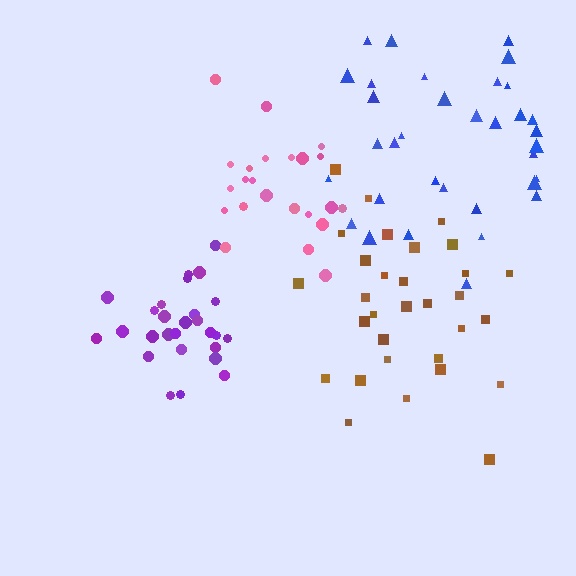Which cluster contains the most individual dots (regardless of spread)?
Blue (34).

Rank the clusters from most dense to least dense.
purple, pink, brown, blue.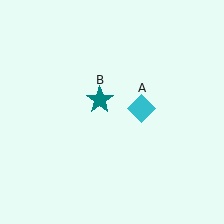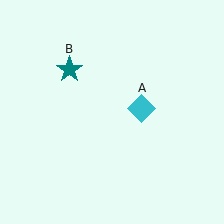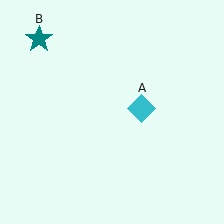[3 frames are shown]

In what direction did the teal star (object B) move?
The teal star (object B) moved up and to the left.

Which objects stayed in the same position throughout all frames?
Cyan diamond (object A) remained stationary.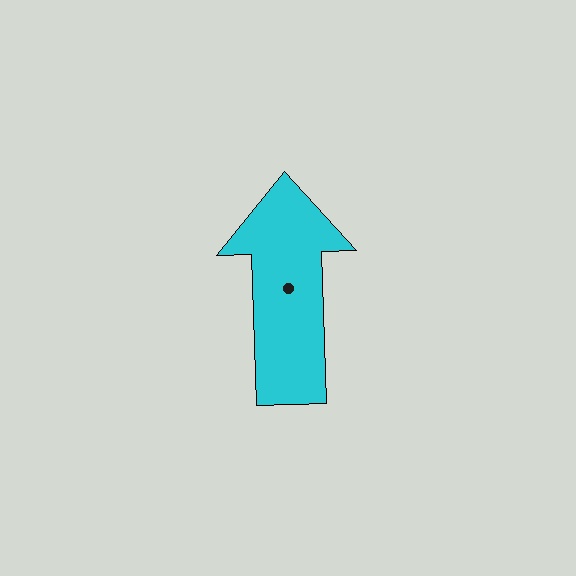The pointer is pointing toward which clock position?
Roughly 12 o'clock.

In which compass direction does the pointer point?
North.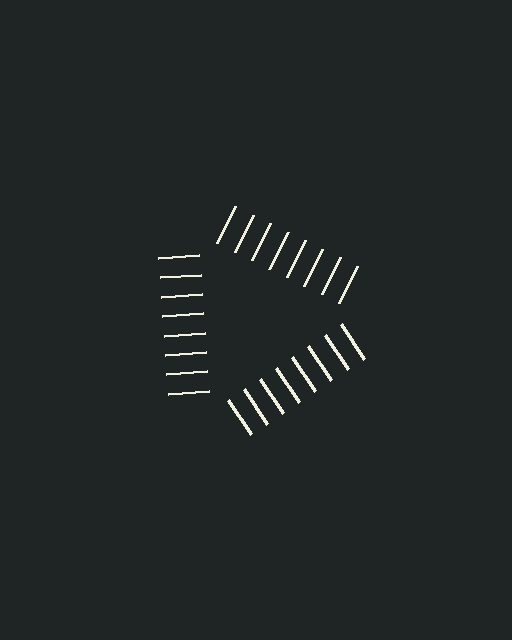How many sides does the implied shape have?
3 sides — the line-ends trace a triangle.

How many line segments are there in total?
24 — 8 along each of the 3 edges.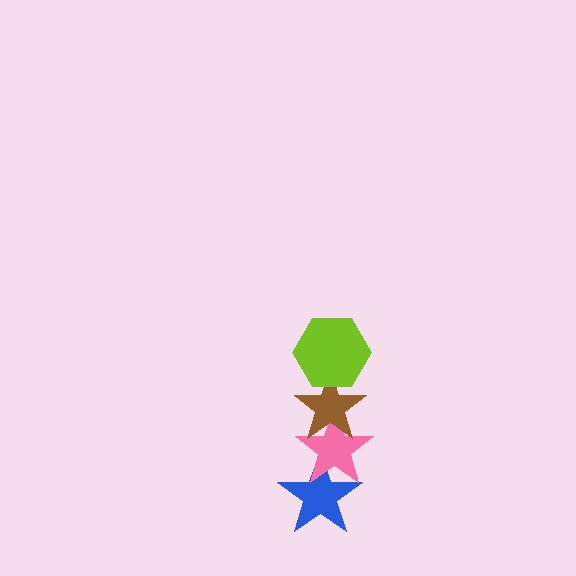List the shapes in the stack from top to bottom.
From top to bottom: the lime hexagon, the brown star, the pink star, the blue star.